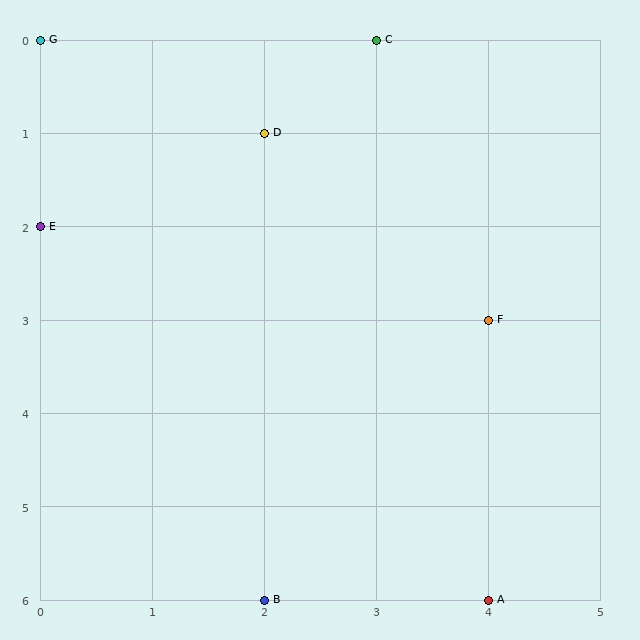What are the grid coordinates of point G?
Point G is at grid coordinates (0, 0).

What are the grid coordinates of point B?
Point B is at grid coordinates (2, 6).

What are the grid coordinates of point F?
Point F is at grid coordinates (4, 3).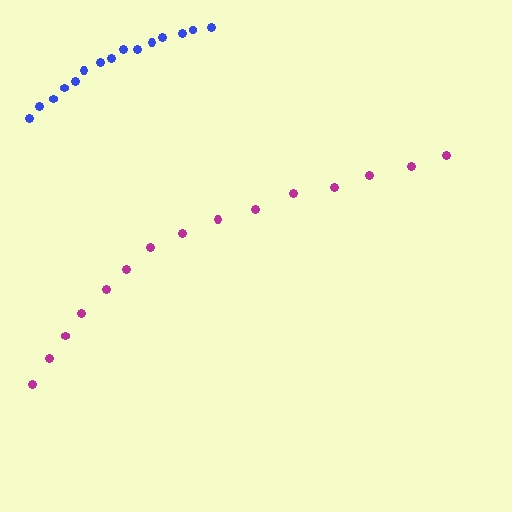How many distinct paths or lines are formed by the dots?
There are 2 distinct paths.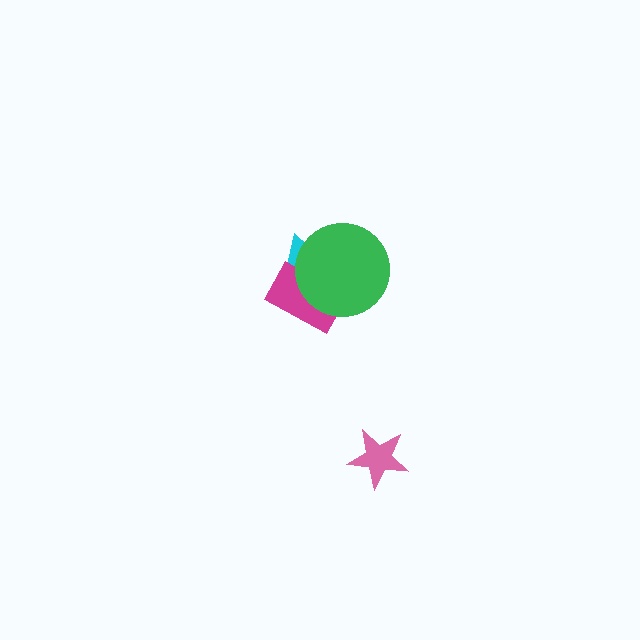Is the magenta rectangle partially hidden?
Yes, it is partially covered by another shape.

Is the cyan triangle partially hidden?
Yes, it is partially covered by another shape.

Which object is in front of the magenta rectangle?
The green circle is in front of the magenta rectangle.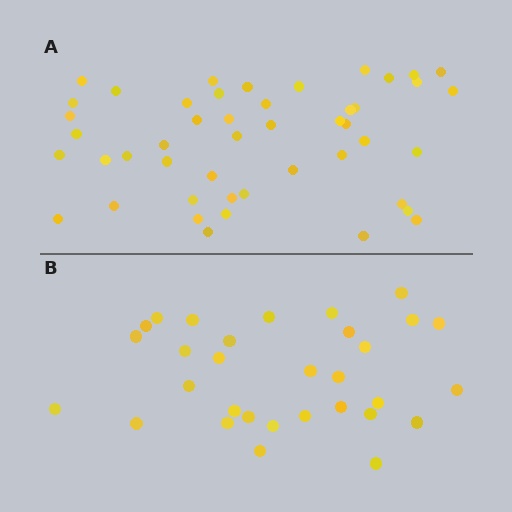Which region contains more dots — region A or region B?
Region A (the top region) has more dots.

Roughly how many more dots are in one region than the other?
Region A has approximately 15 more dots than region B.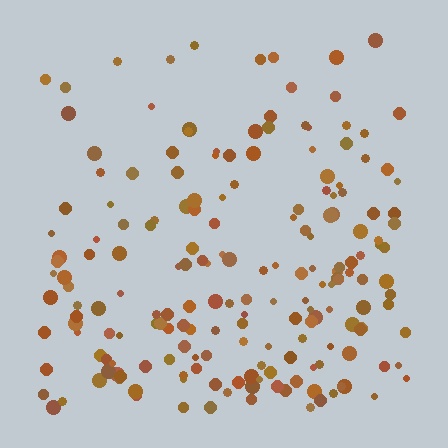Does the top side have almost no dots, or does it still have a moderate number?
Still a moderate number, just noticeably fewer than the bottom.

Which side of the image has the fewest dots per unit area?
The top.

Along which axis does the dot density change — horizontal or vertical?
Vertical.